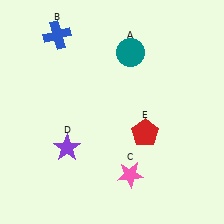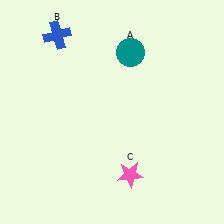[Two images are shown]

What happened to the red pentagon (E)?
The red pentagon (E) was removed in Image 2. It was in the bottom-right area of Image 1.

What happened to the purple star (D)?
The purple star (D) was removed in Image 2. It was in the bottom-left area of Image 1.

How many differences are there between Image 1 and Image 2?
There are 2 differences between the two images.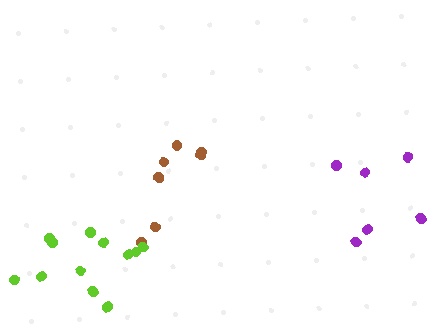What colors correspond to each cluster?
The clusters are colored: brown, lime, purple.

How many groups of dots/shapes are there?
There are 3 groups.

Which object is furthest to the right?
The purple cluster is rightmost.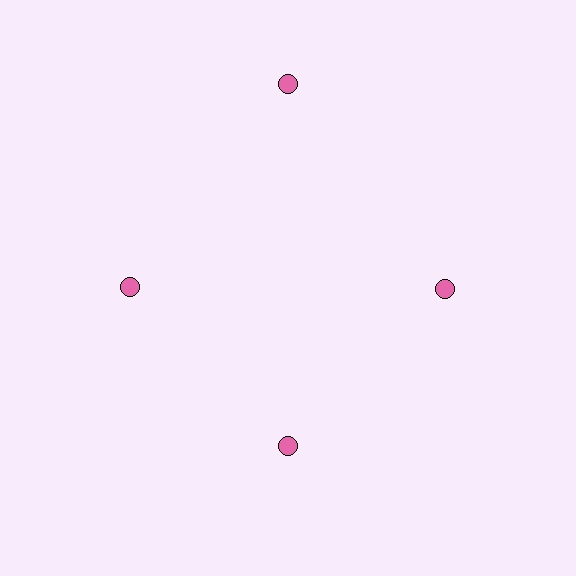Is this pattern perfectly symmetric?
No. The 4 pink circles are arranged in a ring, but one element near the 12 o'clock position is pushed outward from the center, breaking the 4-fold rotational symmetry.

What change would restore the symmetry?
The symmetry would be restored by moving it inward, back onto the ring so that all 4 circles sit at equal angles and equal distance from the center.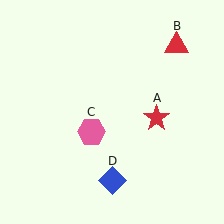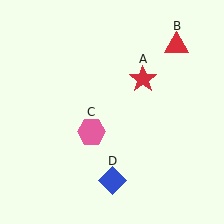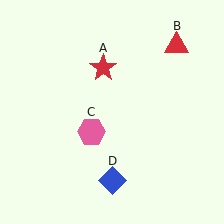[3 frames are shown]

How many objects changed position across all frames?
1 object changed position: red star (object A).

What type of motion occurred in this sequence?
The red star (object A) rotated counterclockwise around the center of the scene.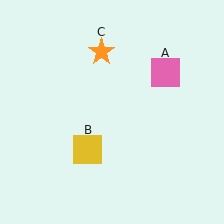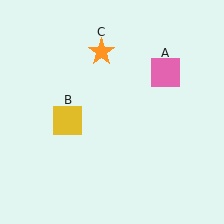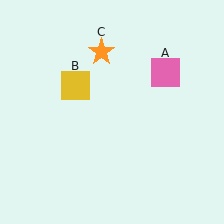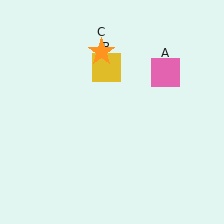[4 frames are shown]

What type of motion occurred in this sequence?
The yellow square (object B) rotated clockwise around the center of the scene.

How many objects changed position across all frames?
1 object changed position: yellow square (object B).